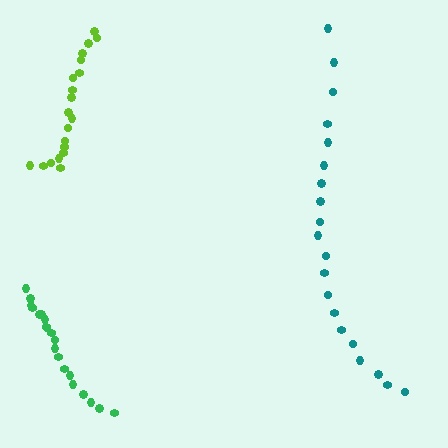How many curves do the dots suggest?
There are 3 distinct paths.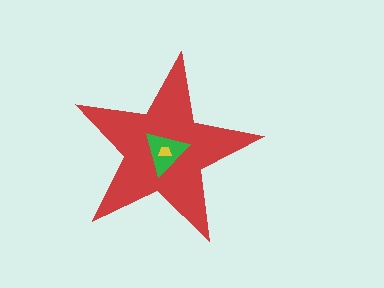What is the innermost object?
The yellow trapezoid.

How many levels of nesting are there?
3.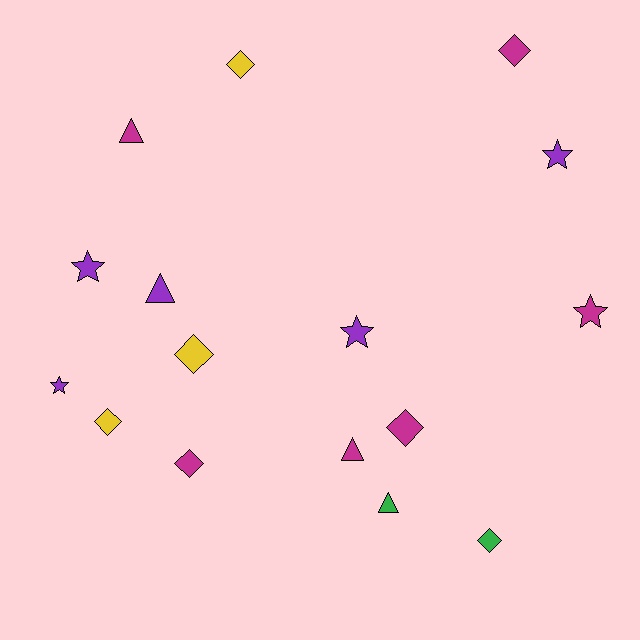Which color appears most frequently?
Magenta, with 6 objects.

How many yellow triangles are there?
There are no yellow triangles.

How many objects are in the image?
There are 16 objects.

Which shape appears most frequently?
Diamond, with 7 objects.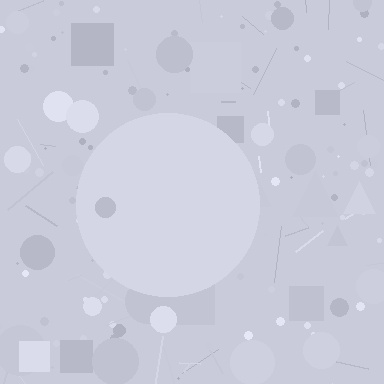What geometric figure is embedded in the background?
A circle is embedded in the background.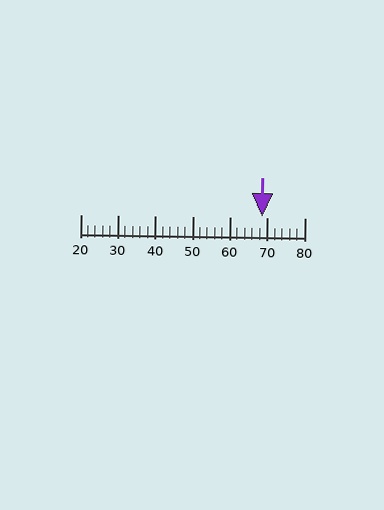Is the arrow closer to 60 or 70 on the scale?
The arrow is closer to 70.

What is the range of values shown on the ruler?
The ruler shows values from 20 to 80.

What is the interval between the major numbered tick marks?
The major tick marks are spaced 10 units apart.